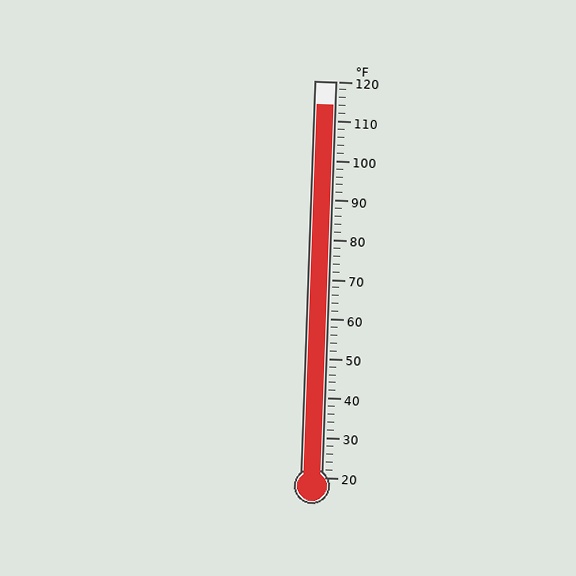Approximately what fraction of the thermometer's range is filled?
The thermometer is filled to approximately 95% of its range.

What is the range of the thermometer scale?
The thermometer scale ranges from 20°F to 120°F.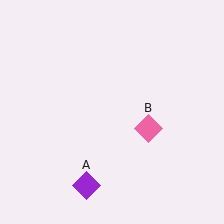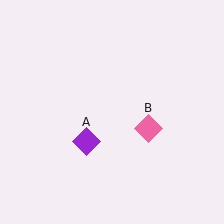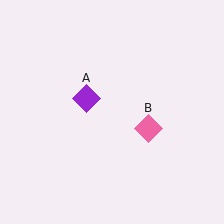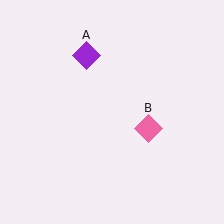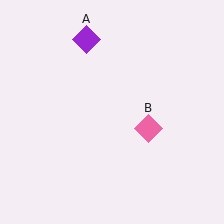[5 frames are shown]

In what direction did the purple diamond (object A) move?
The purple diamond (object A) moved up.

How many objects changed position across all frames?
1 object changed position: purple diamond (object A).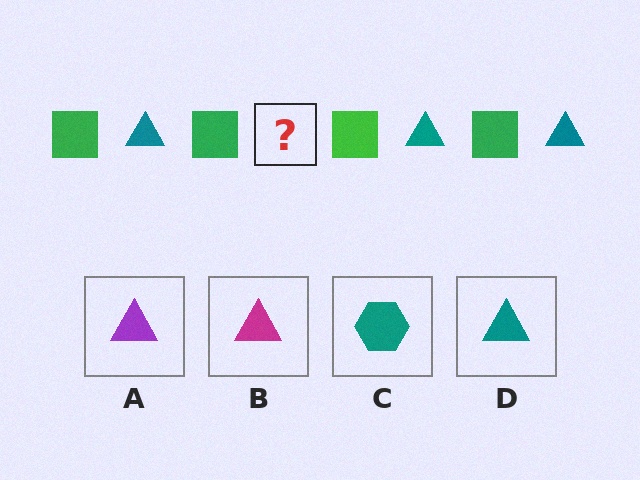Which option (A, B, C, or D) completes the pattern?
D.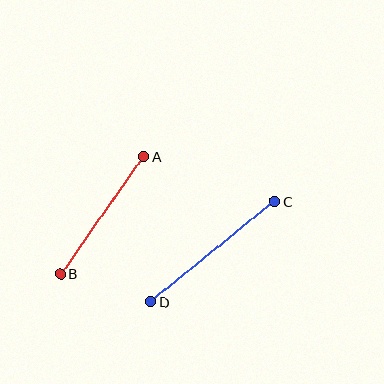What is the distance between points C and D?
The distance is approximately 160 pixels.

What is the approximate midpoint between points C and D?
The midpoint is at approximately (213, 252) pixels.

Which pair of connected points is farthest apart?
Points C and D are farthest apart.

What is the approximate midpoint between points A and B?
The midpoint is at approximately (102, 215) pixels.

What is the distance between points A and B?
The distance is approximately 143 pixels.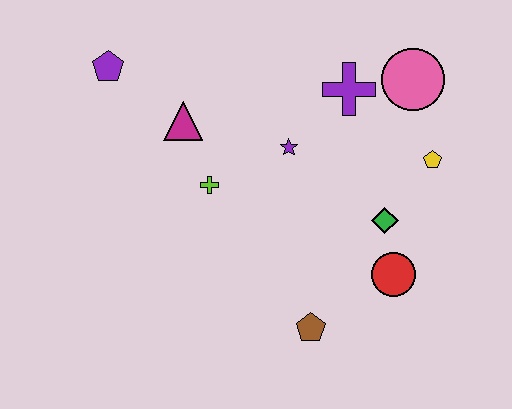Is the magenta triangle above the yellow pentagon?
Yes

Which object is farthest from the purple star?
The purple pentagon is farthest from the purple star.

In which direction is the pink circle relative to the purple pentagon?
The pink circle is to the right of the purple pentagon.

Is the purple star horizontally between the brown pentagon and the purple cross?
No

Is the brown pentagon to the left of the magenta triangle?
No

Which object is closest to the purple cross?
The pink circle is closest to the purple cross.